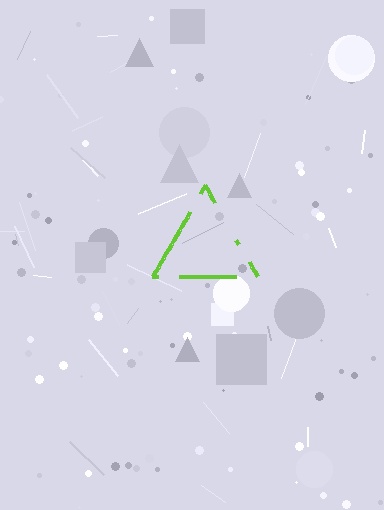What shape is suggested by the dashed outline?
The dashed outline suggests a triangle.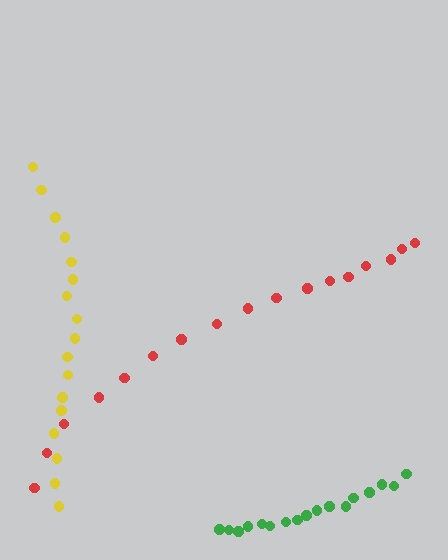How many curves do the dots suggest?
There are 3 distinct paths.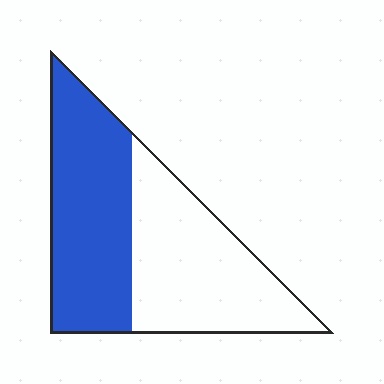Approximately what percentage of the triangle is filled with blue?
Approximately 50%.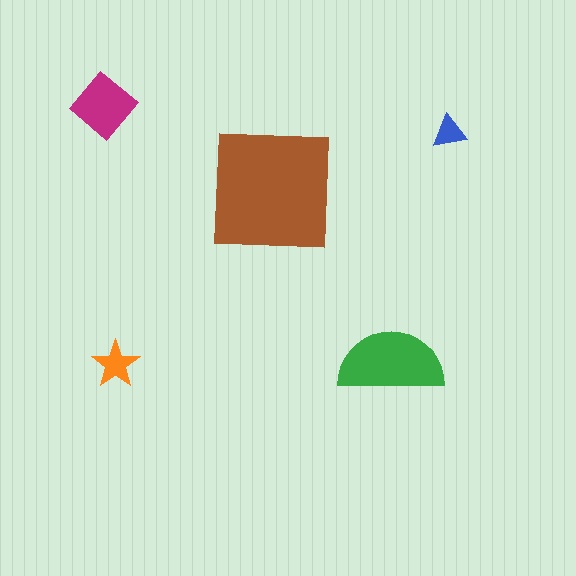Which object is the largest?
The brown square.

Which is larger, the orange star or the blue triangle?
The orange star.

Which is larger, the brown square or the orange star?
The brown square.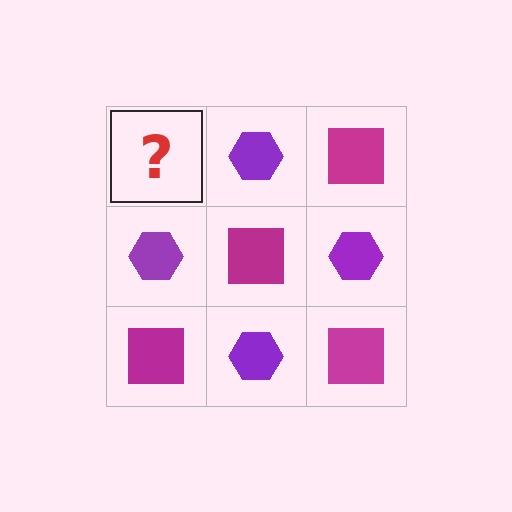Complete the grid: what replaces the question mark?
The question mark should be replaced with a magenta square.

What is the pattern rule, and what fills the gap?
The rule is that it alternates magenta square and purple hexagon in a checkerboard pattern. The gap should be filled with a magenta square.